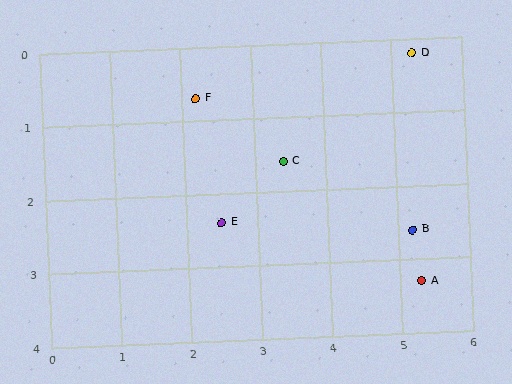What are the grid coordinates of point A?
Point A is at approximately (5.3, 3.3).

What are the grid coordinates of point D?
Point D is at approximately (5.3, 0.2).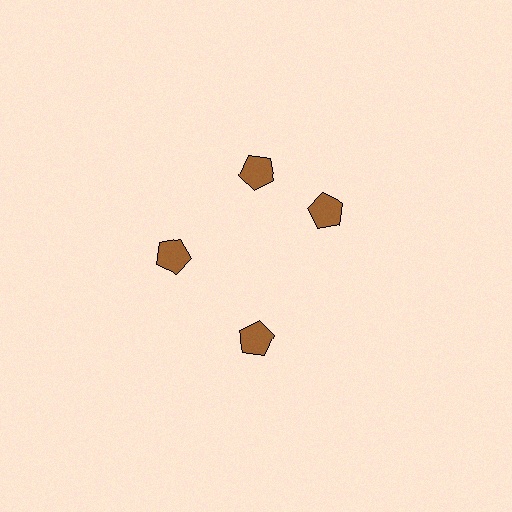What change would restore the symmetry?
The symmetry would be restored by rotating it back into even spacing with its neighbors so that all 4 pentagons sit at equal angles and equal distance from the center.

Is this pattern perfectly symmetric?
No. The 4 brown pentagons are arranged in a ring, but one element near the 3 o'clock position is rotated out of alignment along the ring, breaking the 4-fold rotational symmetry.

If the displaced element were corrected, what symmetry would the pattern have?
It would have 4-fold rotational symmetry — the pattern would map onto itself every 90 degrees.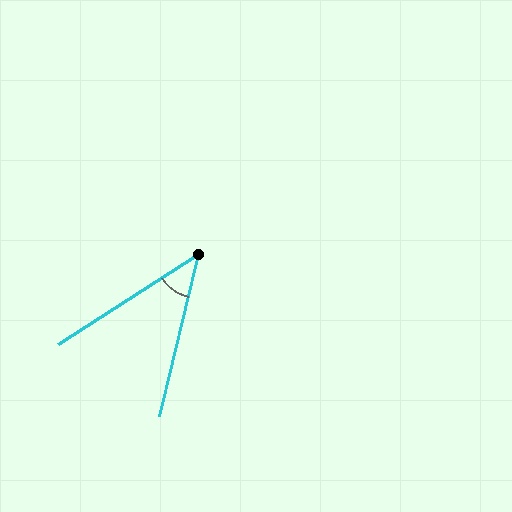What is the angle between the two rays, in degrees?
Approximately 44 degrees.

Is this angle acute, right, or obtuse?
It is acute.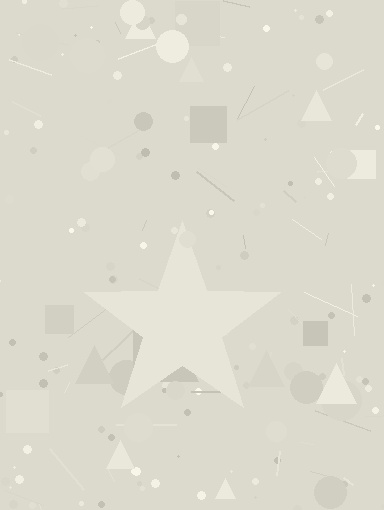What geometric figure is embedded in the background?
A star is embedded in the background.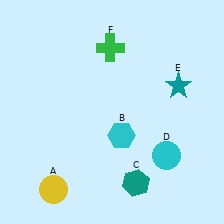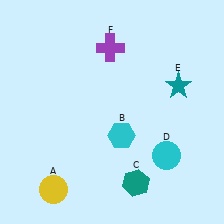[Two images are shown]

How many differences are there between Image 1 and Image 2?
There is 1 difference between the two images.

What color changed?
The cross (F) changed from green in Image 1 to purple in Image 2.